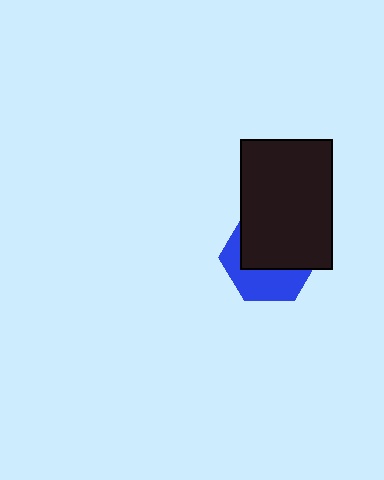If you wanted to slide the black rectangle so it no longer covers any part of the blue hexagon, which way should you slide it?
Slide it up — that is the most direct way to separate the two shapes.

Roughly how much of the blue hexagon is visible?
A small part of it is visible (roughly 42%).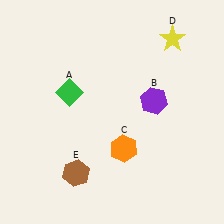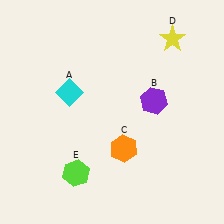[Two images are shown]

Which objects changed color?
A changed from green to cyan. E changed from brown to lime.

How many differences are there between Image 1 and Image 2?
There are 2 differences between the two images.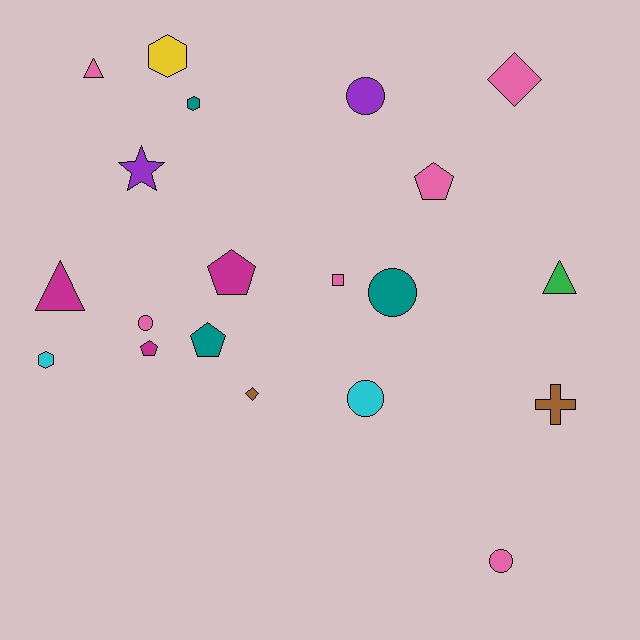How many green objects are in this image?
There is 1 green object.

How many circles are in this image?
There are 5 circles.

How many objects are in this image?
There are 20 objects.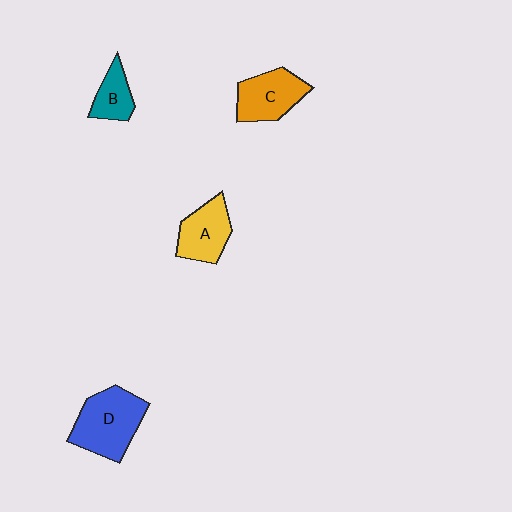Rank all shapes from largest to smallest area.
From largest to smallest: D (blue), C (orange), A (yellow), B (teal).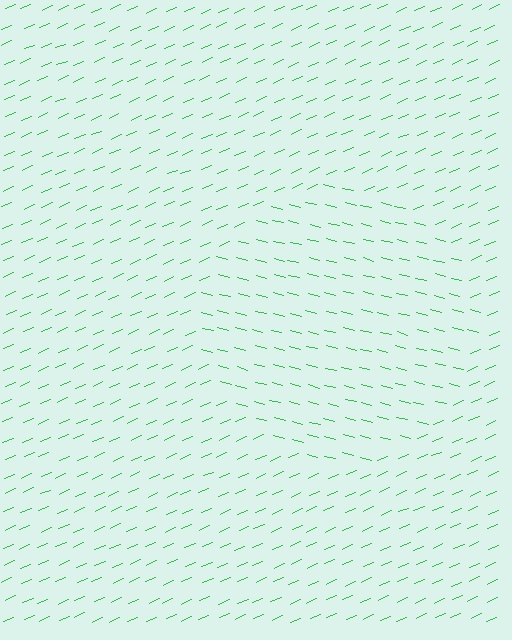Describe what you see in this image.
The image is filled with small green line segments. A circle region in the image has lines oriented differently from the surrounding lines, creating a visible texture boundary.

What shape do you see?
I see a circle.